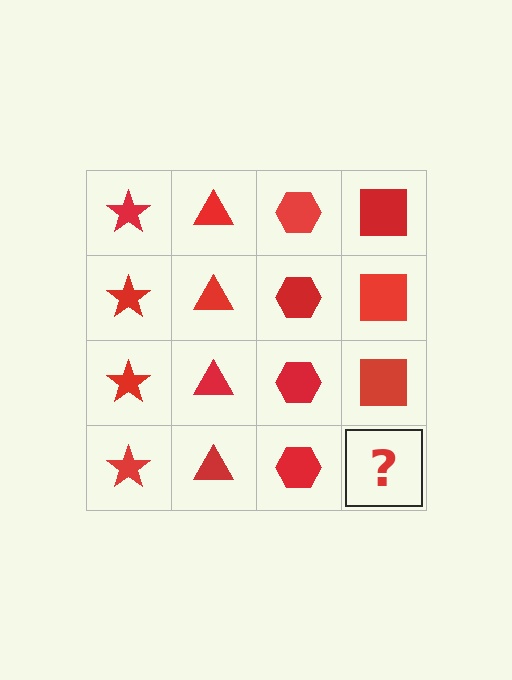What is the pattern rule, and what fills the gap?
The rule is that each column has a consistent shape. The gap should be filled with a red square.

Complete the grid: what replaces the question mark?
The question mark should be replaced with a red square.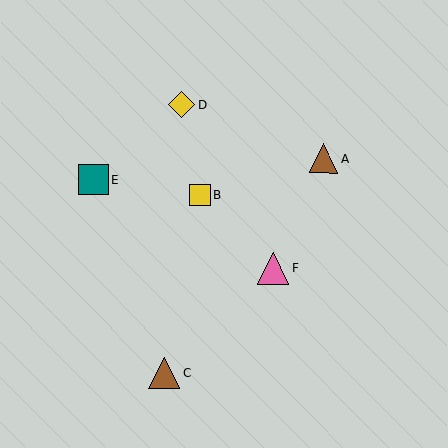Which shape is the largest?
The pink triangle (labeled F) is the largest.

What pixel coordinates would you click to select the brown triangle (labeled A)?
Click at (324, 158) to select the brown triangle A.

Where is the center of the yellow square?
The center of the yellow square is at (200, 194).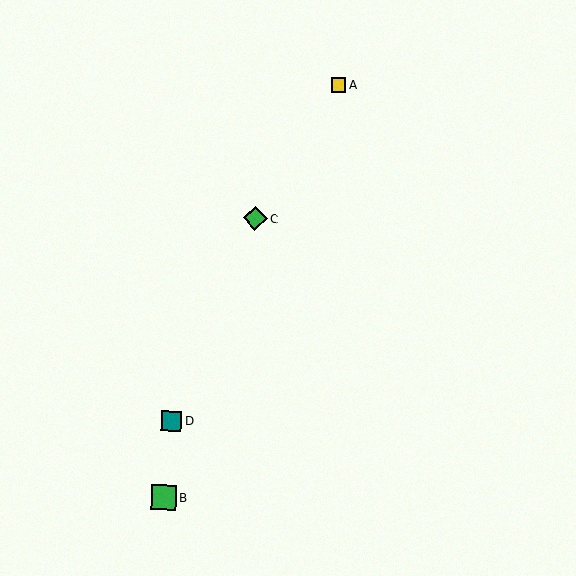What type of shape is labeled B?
Shape B is a green square.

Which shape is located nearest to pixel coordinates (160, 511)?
The green square (labeled B) at (164, 497) is nearest to that location.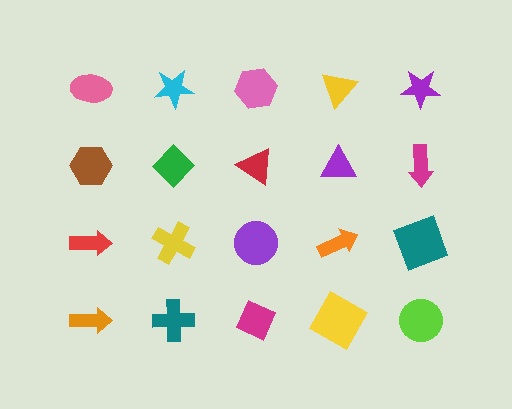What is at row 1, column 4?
A yellow triangle.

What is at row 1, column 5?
A purple star.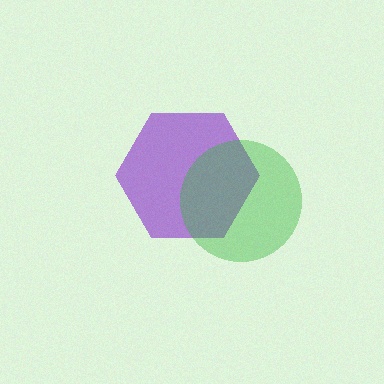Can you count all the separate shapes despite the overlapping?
Yes, there are 2 separate shapes.